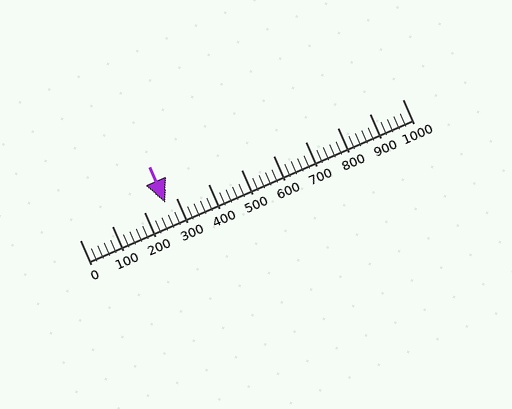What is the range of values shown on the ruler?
The ruler shows values from 0 to 1000.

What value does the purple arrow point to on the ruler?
The purple arrow points to approximately 265.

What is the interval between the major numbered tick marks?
The major tick marks are spaced 100 units apart.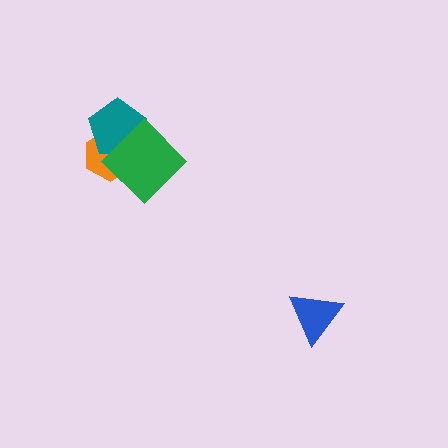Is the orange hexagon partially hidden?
Yes, it is partially covered by another shape.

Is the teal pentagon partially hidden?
Yes, it is partially covered by another shape.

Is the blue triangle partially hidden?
No, no other shape covers it.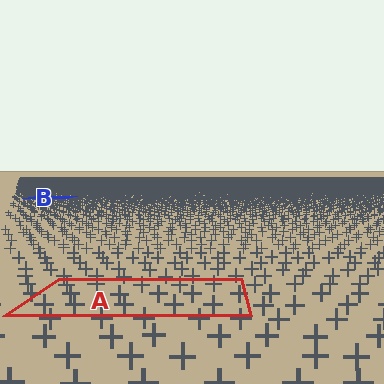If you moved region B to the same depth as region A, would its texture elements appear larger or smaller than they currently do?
They would appear larger. At a closer depth, the same texture elements are projected at a bigger on-screen size.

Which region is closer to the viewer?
Region A is closer. The texture elements there are larger and more spread out.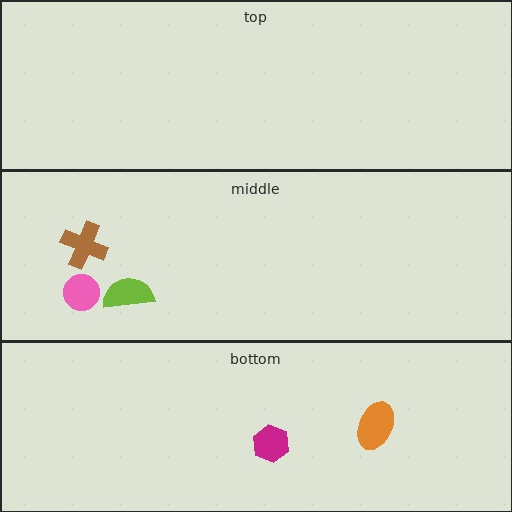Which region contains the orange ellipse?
The bottom region.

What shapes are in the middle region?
The pink circle, the lime semicircle, the brown cross.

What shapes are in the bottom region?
The orange ellipse, the magenta hexagon.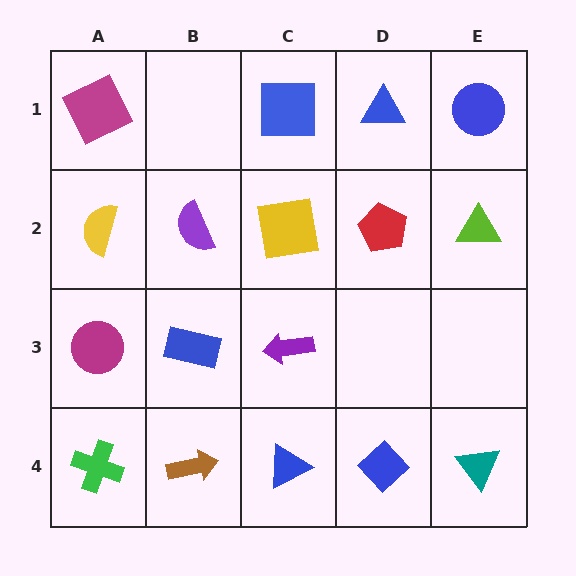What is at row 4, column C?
A blue triangle.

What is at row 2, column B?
A purple semicircle.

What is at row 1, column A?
A magenta square.